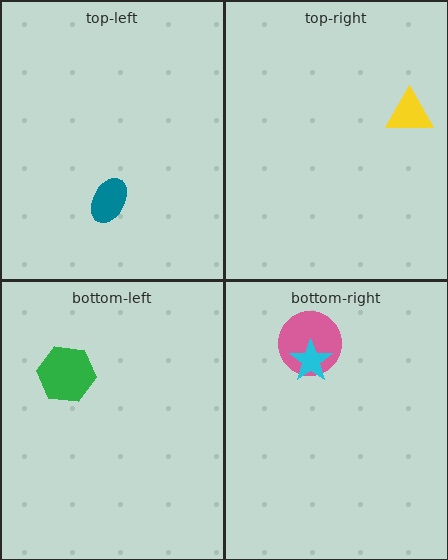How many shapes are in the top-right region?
1.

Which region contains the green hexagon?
The bottom-left region.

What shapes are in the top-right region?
The yellow triangle.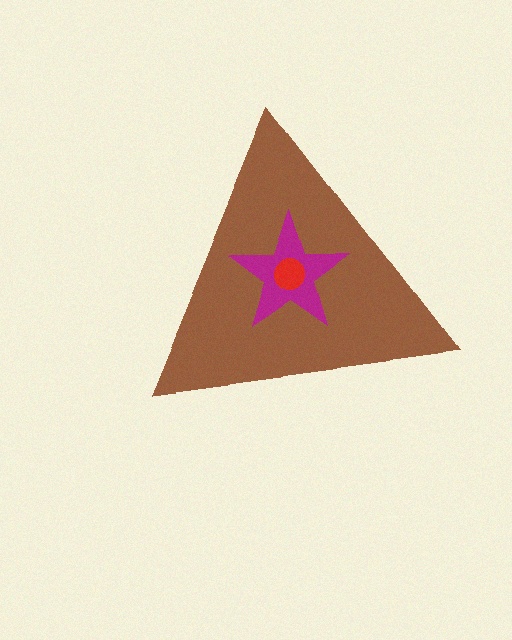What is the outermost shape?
The brown triangle.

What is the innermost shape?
The red circle.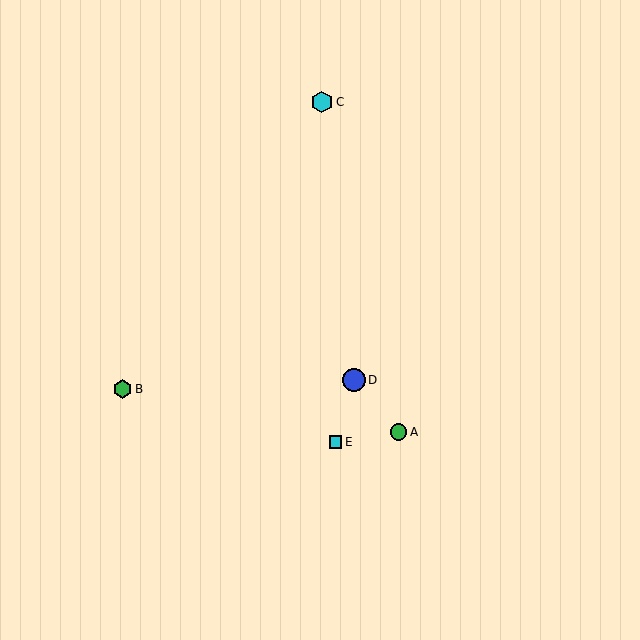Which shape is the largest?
The blue circle (labeled D) is the largest.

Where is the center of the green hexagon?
The center of the green hexagon is at (123, 389).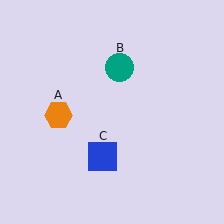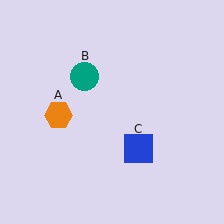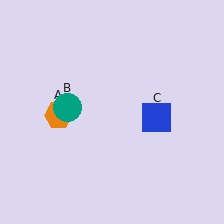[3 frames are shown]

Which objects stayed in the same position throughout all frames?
Orange hexagon (object A) remained stationary.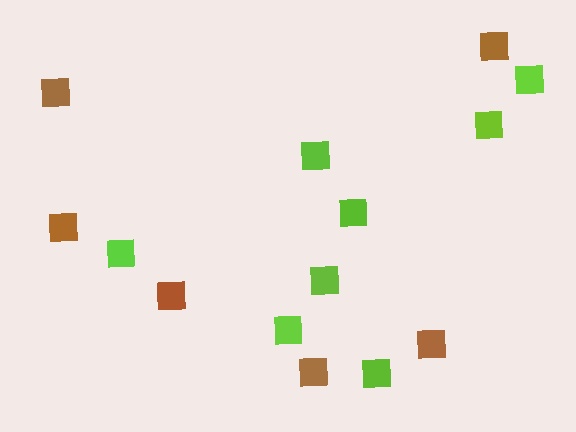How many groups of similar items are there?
There are 2 groups: one group of brown squares (6) and one group of lime squares (8).